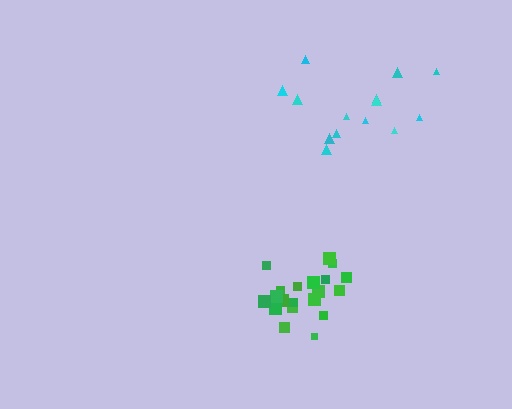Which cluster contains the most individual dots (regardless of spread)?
Green (20).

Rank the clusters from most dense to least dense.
green, cyan.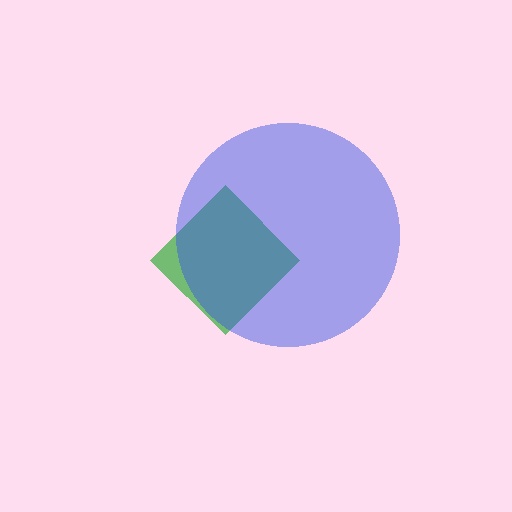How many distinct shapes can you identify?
There are 2 distinct shapes: a green diamond, a blue circle.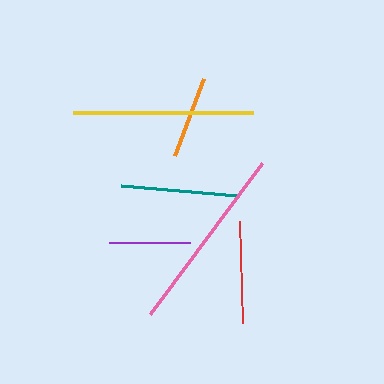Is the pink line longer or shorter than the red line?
The pink line is longer than the red line.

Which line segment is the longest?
The pink line is the longest at approximately 189 pixels.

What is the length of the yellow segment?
The yellow segment is approximately 180 pixels long.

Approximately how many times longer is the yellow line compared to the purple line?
The yellow line is approximately 2.2 times the length of the purple line.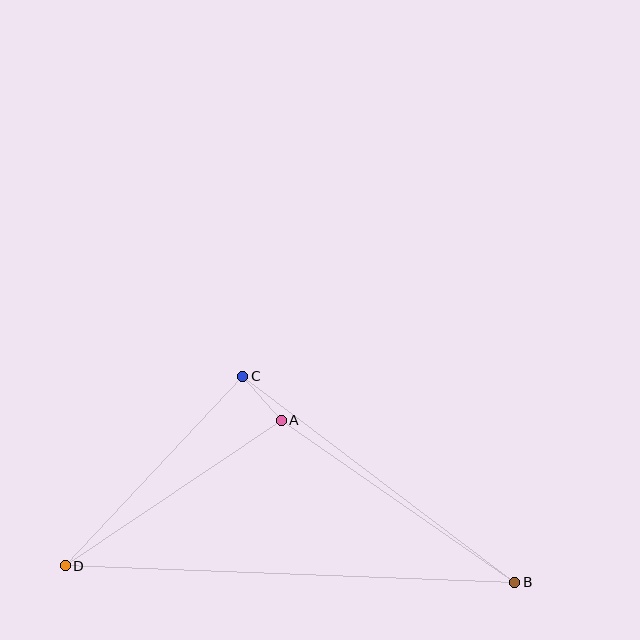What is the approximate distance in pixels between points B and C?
The distance between B and C is approximately 341 pixels.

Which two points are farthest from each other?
Points B and D are farthest from each other.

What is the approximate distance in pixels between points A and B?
The distance between A and B is approximately 284 pixels.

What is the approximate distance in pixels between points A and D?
The distance between A and D is approximately 260 pixels.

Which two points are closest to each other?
Points A and C are closest to each other.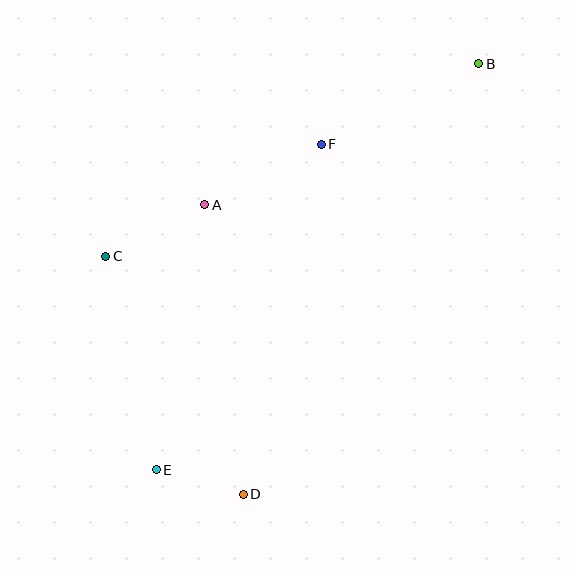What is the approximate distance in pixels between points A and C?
The distance between A and C is approximately 112 pixels.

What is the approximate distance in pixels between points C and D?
The distance between C and D is approximately 275 pixels.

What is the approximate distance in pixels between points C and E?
The distance between C and E is approximately 219 pixels.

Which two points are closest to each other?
Points D and E are closest to each other.